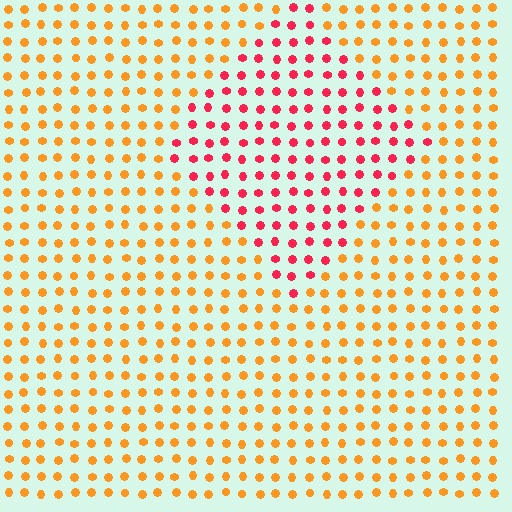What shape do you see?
I see a diamond.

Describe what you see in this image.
The image is filled with small orange elements in a uniform arrangement. A diamond-shaped region is visible where the elements are tinted to a slightly different hue, forming a subtle color boundary.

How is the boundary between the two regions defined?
The boundary is defined purely by a slight shift in hue (about 46 degrees). Spacing, size, and orientation are identical on both sides.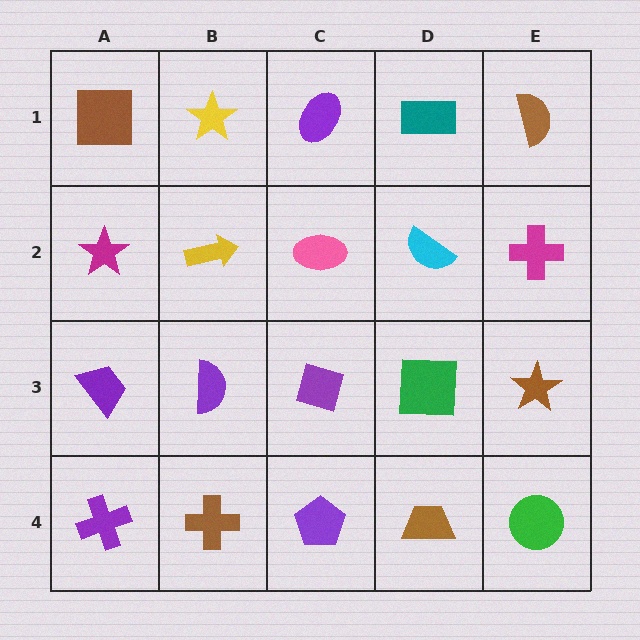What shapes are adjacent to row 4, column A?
A purple trapezoid (row 3, column A), a brown cross (row 4, column B).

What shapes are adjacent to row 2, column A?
A brown square (row 1, column A), a purple trapezoid (row 3, column A), a yellow arrow (row 2, column B).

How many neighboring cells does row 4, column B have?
3.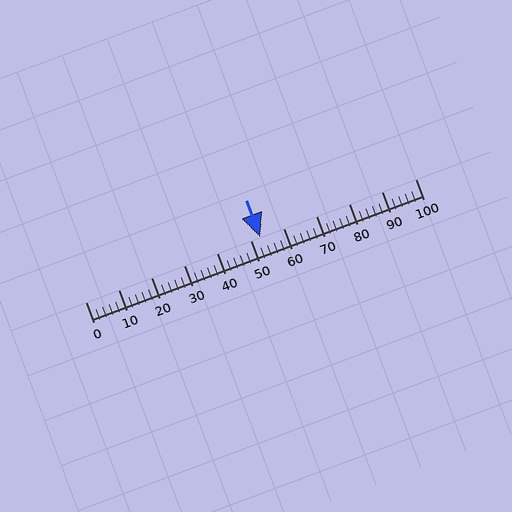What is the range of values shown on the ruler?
The ruler shows values from 0 to 100.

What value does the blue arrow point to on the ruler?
The blue arrow points to approximately 53.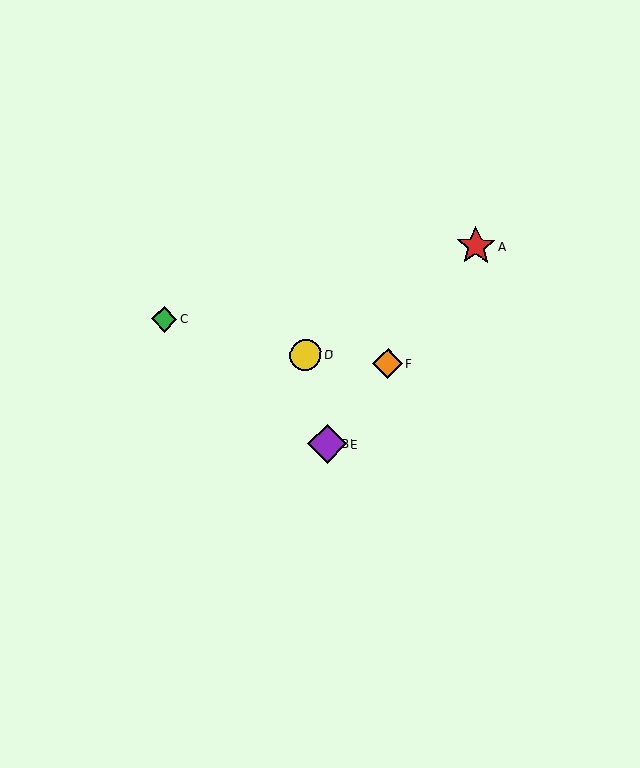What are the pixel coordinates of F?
Object F is at (388, 364).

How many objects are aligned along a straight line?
4 objects (A, B, E, F) are aligned along a straight line.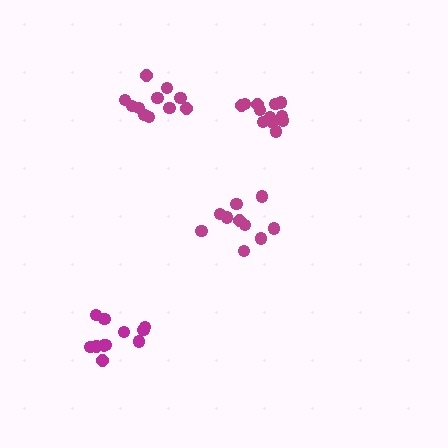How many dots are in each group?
Group 1: 11 dots, Group 2: 12 dots, Group 3: 11 dots, Group 4: 10 dots (44 total).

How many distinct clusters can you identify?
There are 4 distinct clusters.